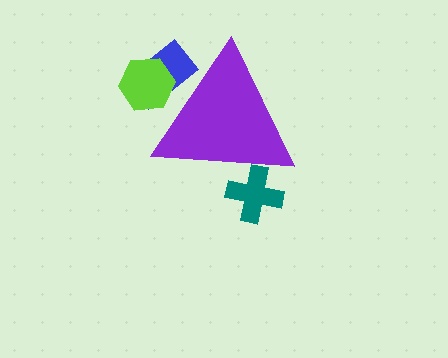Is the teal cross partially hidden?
Yes, the teal cross is partially hidden behind the purple triangle.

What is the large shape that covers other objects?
A purple triangle.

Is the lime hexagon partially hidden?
Yes, the lime hexagon is partially hidden behind the purple triangle.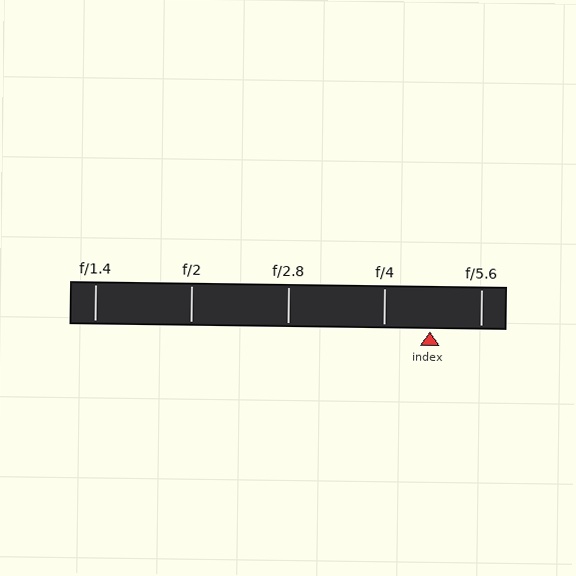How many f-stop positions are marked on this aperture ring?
There are 5 f-stop positions marked.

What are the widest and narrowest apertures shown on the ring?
The widest aperture shown is f/1.4 and the narrowest is f/5.6.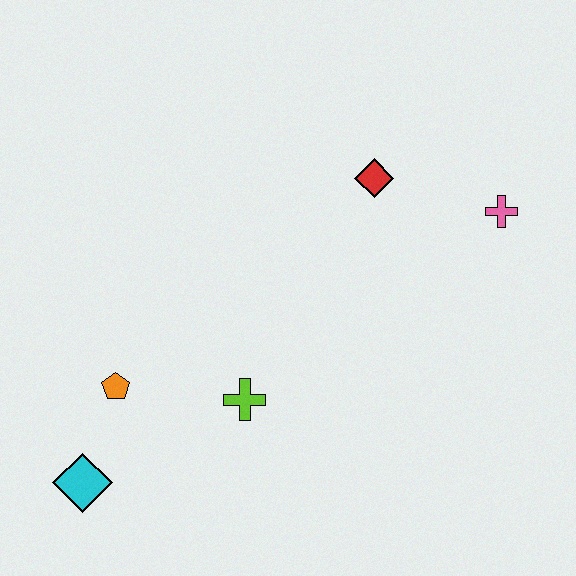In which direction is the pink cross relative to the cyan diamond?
The pink cross is to the right of the cyan diamond.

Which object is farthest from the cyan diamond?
The pink cross is farthest from the cyan diamond.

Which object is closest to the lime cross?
The orange pentagon is closest to the lime cross.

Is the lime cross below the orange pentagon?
Yes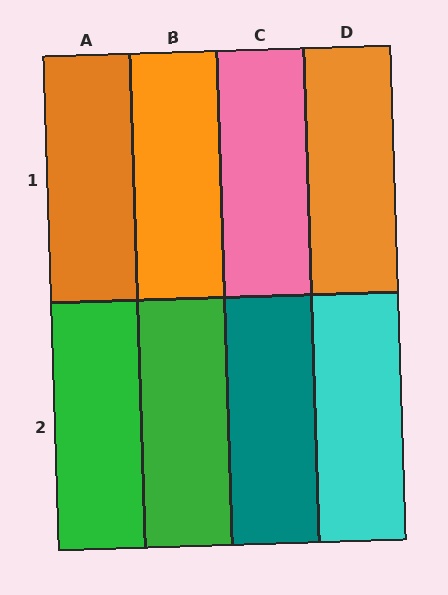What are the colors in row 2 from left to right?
Green, green, teal, cyan.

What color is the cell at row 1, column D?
Orange.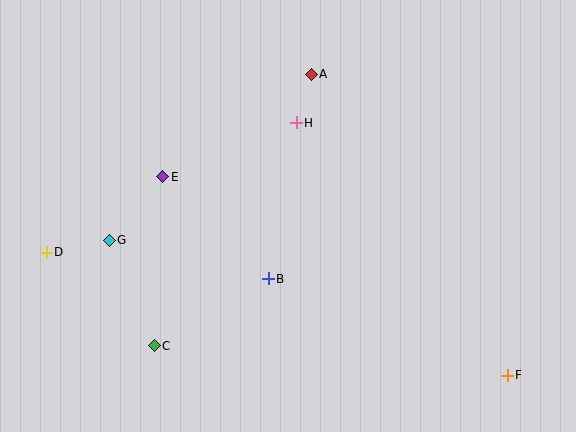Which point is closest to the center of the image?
Point B at (268, 279) is closest to the center.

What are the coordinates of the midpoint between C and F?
The midpoint between C and F is at (331, 361).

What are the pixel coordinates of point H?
Point H is at (296, 123).